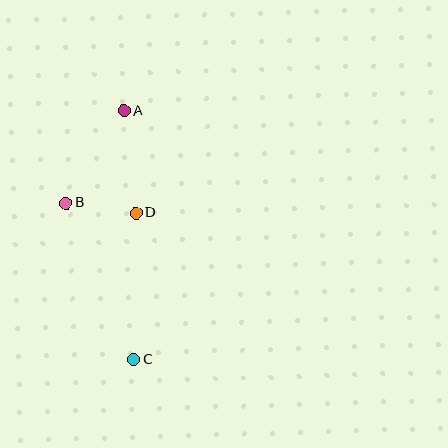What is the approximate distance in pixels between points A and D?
The distance between A and D is approximately 103 pixels.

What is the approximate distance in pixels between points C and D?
The distance between C and D is approximately 146 pixels.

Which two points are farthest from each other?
Points A and C are farthest from each other.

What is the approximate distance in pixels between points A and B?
The distance between A and B is approximately 109 pixels.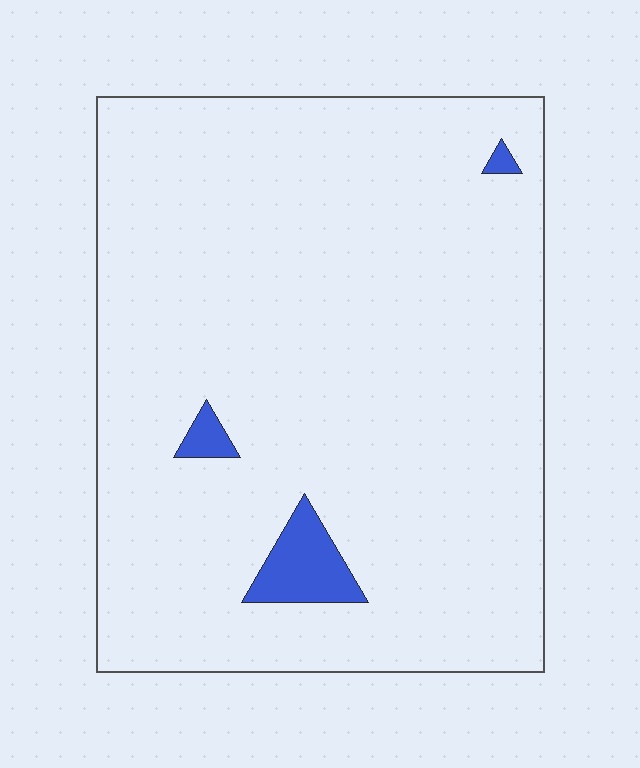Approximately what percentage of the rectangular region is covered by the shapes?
Approximately 5%.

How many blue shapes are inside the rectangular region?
3.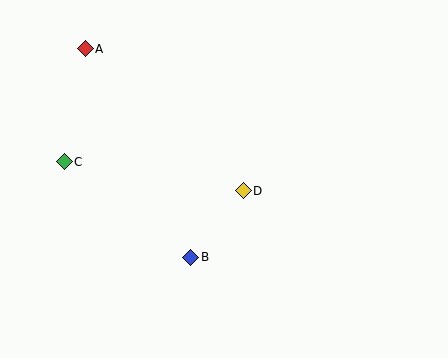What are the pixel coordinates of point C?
Point C is at (64, 162).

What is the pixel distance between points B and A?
The distance between B and A is 234 pixels.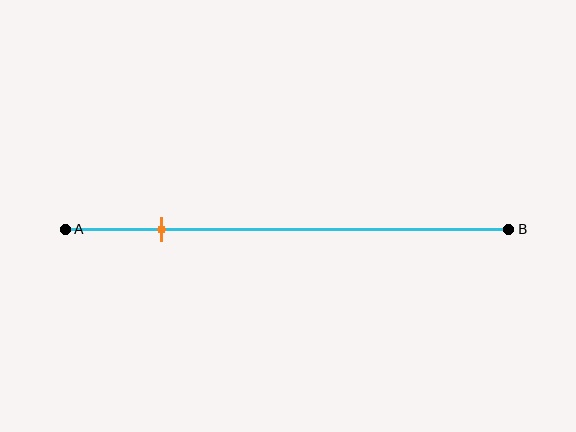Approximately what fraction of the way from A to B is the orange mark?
The orange mark is approximately 20% of the way from A to B.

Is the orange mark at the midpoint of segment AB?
No, the mark is at about 20% from A, not at the 50% midpoint.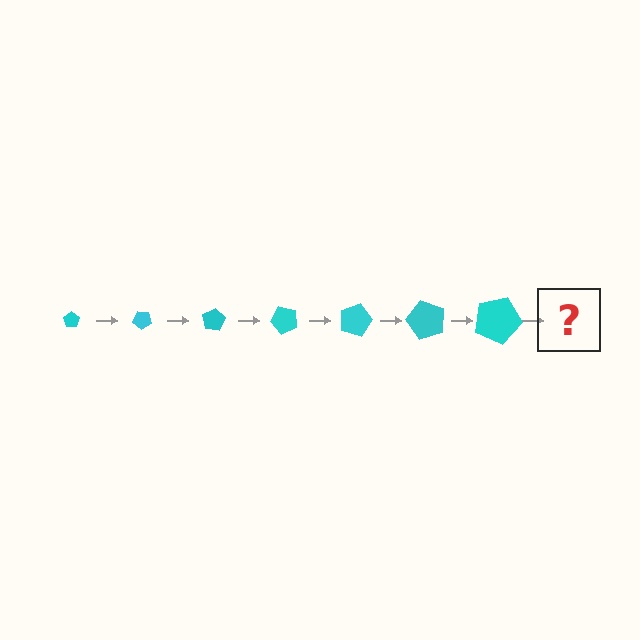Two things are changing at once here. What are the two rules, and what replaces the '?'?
The two rules are that the pentagon grows larger each step and it rotates 40 degrees each step. The '?' should be a pentagon, larger than the previous one and rotated 280 degrees from the start.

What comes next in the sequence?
The next element should be a pentagon, larger than the previous one and rotated 280 degrees from the start.